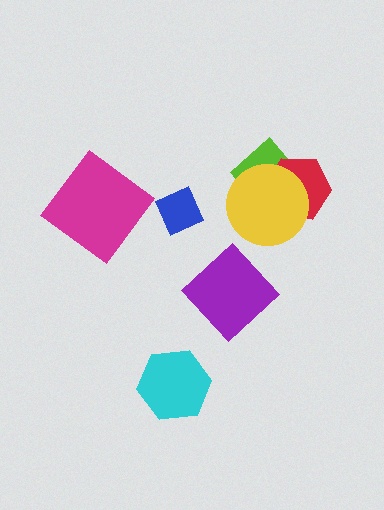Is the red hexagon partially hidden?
Yes, it is partially covered by another shape.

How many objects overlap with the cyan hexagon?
0 objects overlap with the cyan hexagon.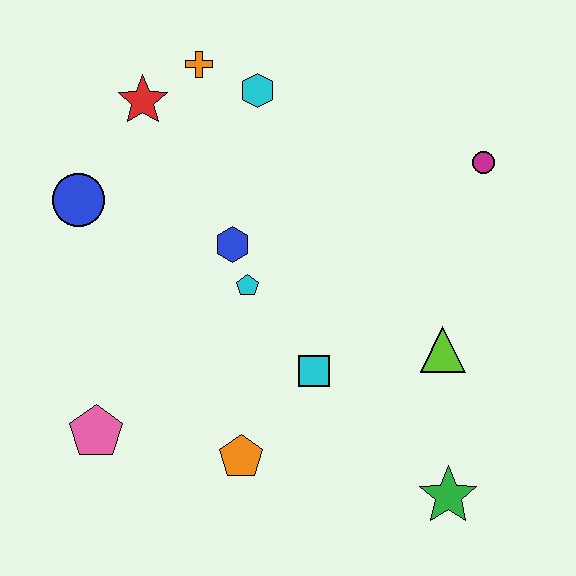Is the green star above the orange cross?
No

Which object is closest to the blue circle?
The red star is closest to the blue circle.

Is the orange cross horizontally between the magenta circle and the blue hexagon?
No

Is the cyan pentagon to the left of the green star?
Yes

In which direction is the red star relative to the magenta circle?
The red star is to the left of the magenta circle.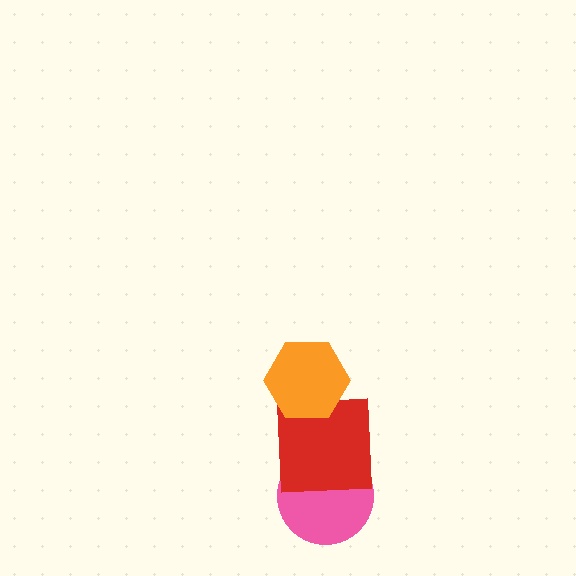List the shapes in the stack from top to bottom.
From top to bottom: the orange hexagon, the red square, the pink circle.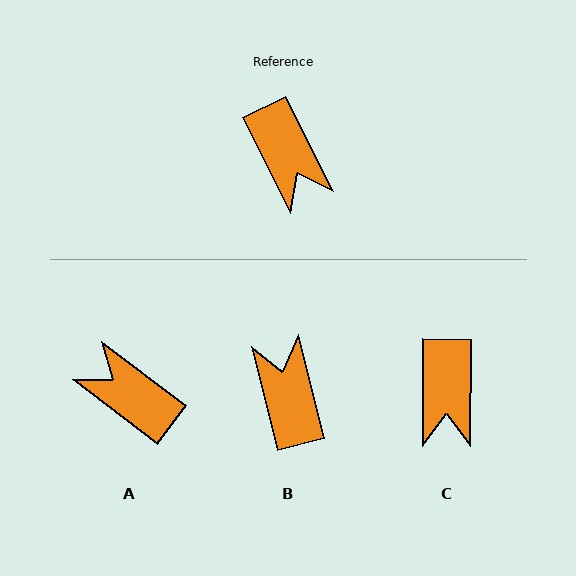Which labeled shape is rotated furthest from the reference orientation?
B, about 168 degrees away.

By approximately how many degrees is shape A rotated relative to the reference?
Approximately 153 degrees clockwise.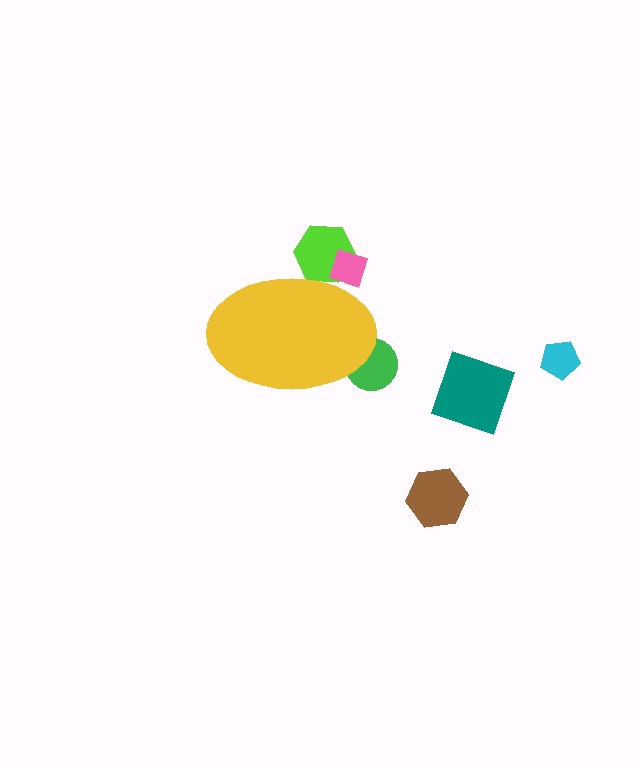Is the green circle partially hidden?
Yes, the green circle is partially hidden behind the yellow ellipse.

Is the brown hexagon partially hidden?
No, the brown hexagon is fully visible.